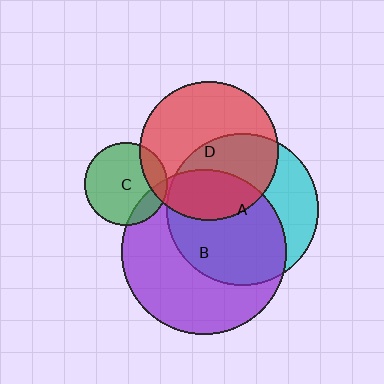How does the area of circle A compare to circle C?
Approximately 3.4 times.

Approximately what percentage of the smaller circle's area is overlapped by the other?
Approximately 15%.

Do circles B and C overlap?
Yes.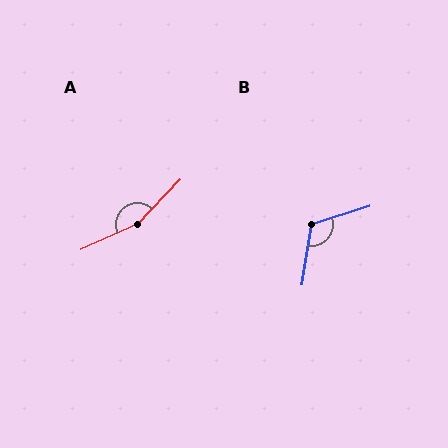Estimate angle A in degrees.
Approximately 158 degrees.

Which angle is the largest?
A, at approximately 158 degrees.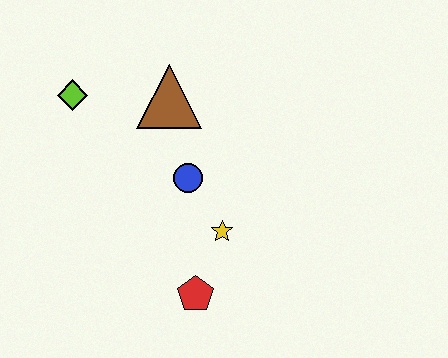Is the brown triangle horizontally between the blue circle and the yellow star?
No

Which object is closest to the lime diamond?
The brown triangle is closest to the lime diamond.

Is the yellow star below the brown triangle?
Yes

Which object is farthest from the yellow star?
The lime diamond is farthest from the yellow star.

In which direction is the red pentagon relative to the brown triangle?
The red pentagon is below the brown triangle.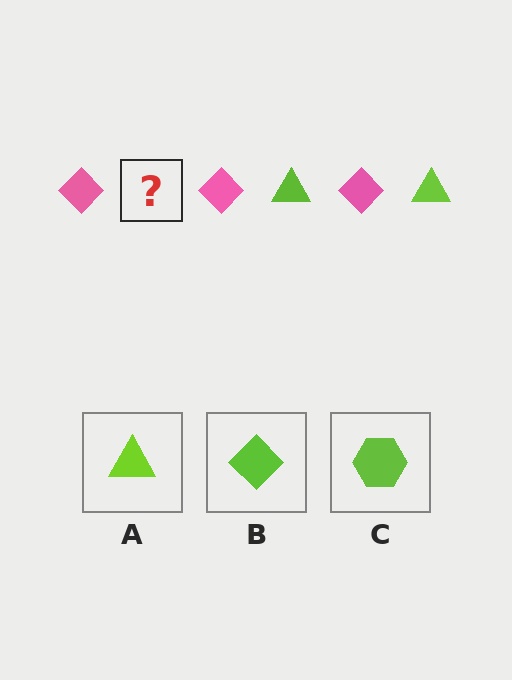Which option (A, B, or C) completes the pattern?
A.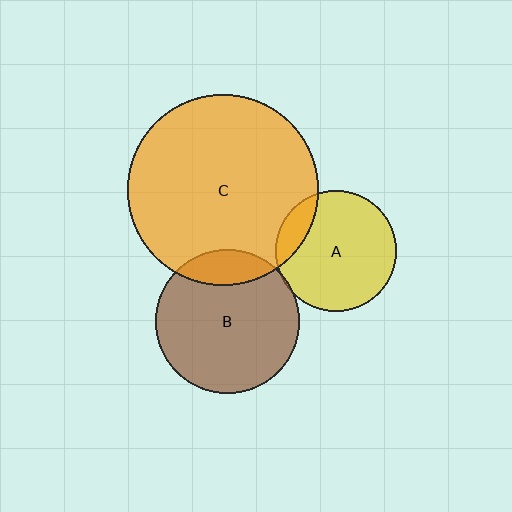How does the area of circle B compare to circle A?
Approximately 1.4 times.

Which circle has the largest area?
Circle C (orange).